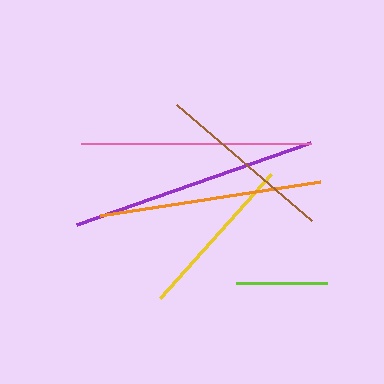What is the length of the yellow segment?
The yellow segment is approximately 167 pixels long.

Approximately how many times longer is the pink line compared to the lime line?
The pink line is approximately 2.5 times the length of the lime line.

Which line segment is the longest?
The purple line is the longest at approximately 247 pixels.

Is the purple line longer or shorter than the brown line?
The purple line is longer than the brown line.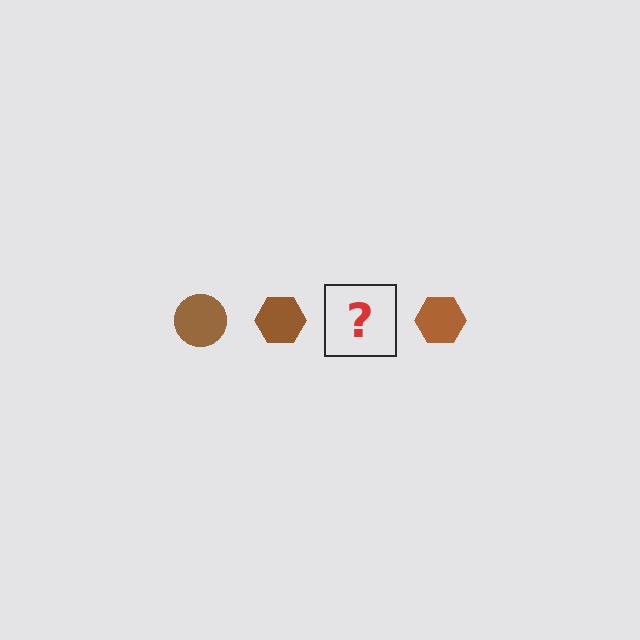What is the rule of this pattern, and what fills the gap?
The rule is that the pattern cycles through circle, hexagon shapes in brown. The gap should be filled with a brown circle.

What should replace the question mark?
The question mark should be replaced with a brown circle.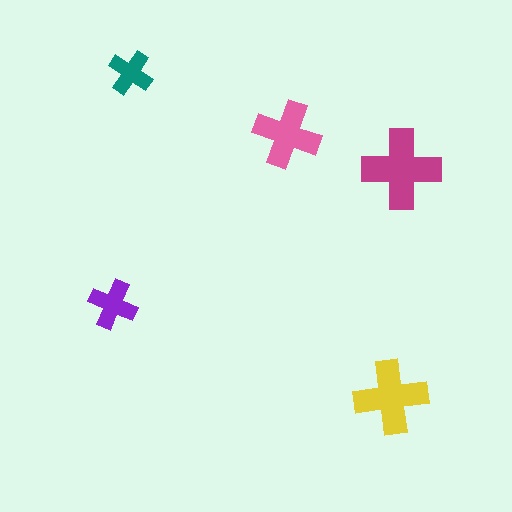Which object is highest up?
The teal cross is topmost.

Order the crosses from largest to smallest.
the magenta one, the yellow one, the pink one, the purple one, the teal one.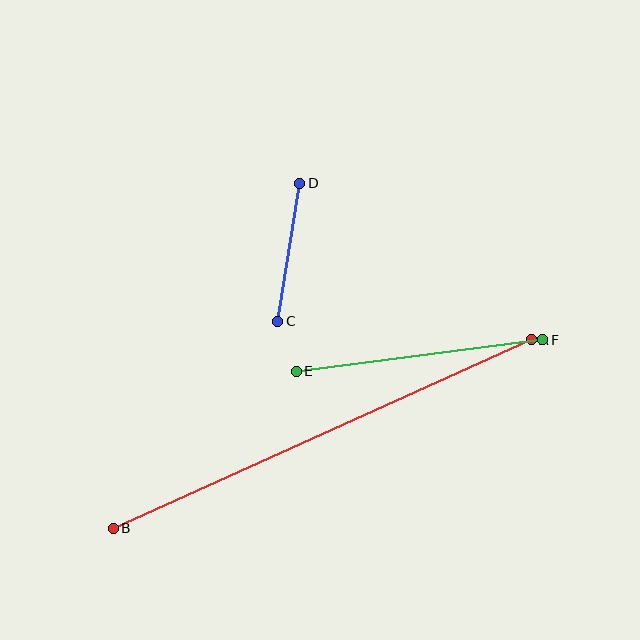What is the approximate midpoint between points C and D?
The midpoint is at approximately (289, 252) pixels.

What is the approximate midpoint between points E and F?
The midpoint is at approximately (419, 356) pixels.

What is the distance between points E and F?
The distance is approximately 249 pixels.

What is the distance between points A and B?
The distance is approximately 459 pixels.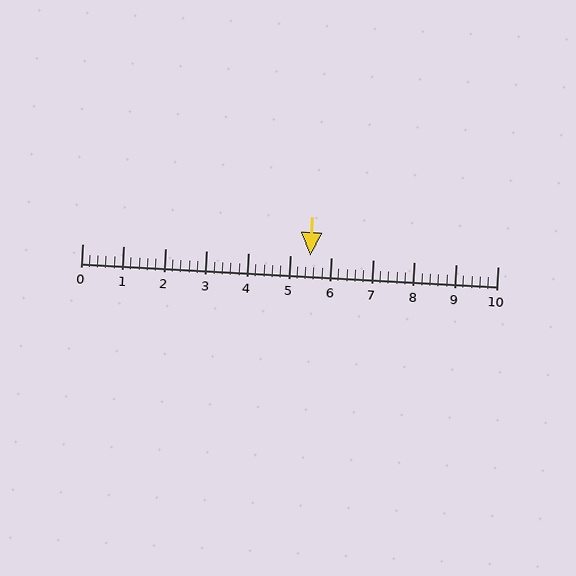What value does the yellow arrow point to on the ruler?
The yellow arrow points to approximately 5.5.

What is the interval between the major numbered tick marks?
The major tick marks are spaced 1 units apart.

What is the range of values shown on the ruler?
The ruler shows values from 0 to 10.